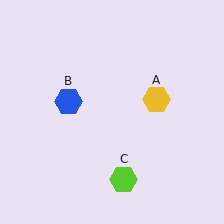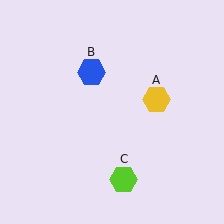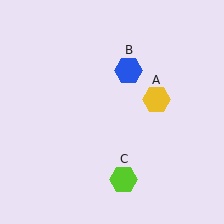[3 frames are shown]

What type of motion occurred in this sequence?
The blue hexagon (object B) rotated clockwise around the center of the scene.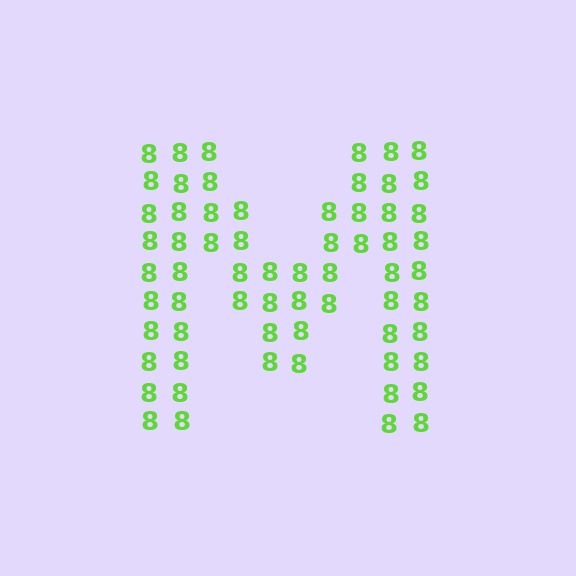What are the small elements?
The small elements are digit 8's.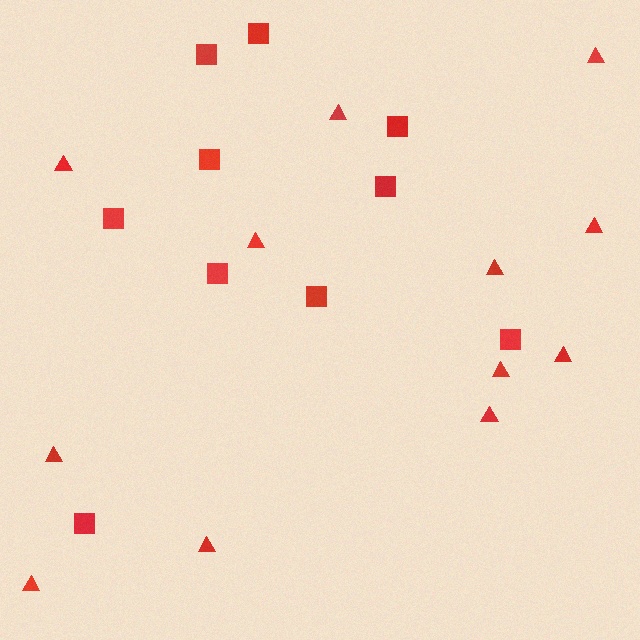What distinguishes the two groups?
There are 2 groups: one group of triangles (12) and one group of squares (10).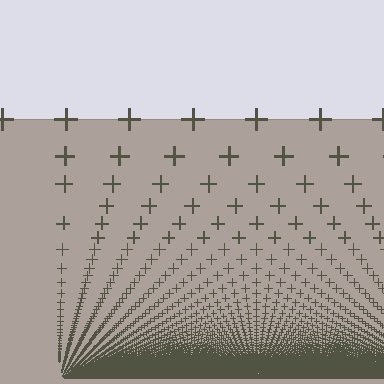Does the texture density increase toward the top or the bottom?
Density increases toward the bottom.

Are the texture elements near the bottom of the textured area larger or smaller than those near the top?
Smaller. The gradient is inverted — elements near the bottom are smaller and denser.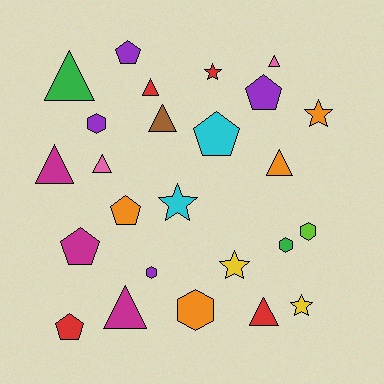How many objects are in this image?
There are 25 objects.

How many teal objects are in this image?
There are no teal objects.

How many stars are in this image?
There are 5 stars.